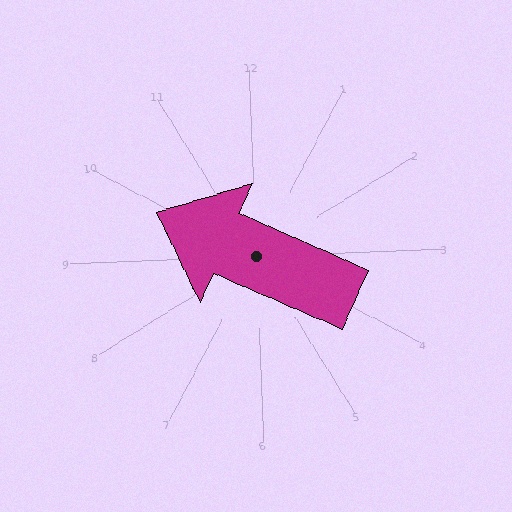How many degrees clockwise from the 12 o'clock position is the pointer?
Approximately 296 degrees.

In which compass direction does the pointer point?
Northwest.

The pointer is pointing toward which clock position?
Roughly 10 o'clock.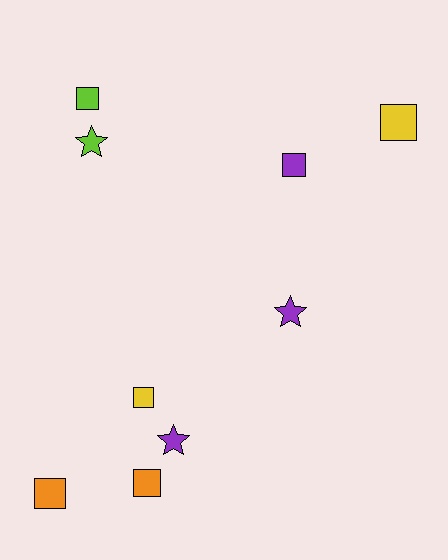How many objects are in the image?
There are 9 objects.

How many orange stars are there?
There are no orange stars.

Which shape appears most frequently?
Square, with 6 objects.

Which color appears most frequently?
Purple, with 3 objects.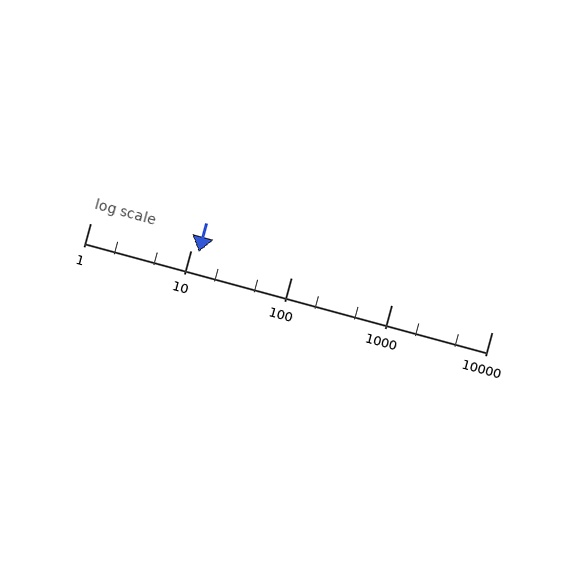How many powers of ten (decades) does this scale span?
The scale spans 4 decades, from 1 to 10000.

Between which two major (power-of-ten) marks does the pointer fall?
The pointer is between 10 and 100.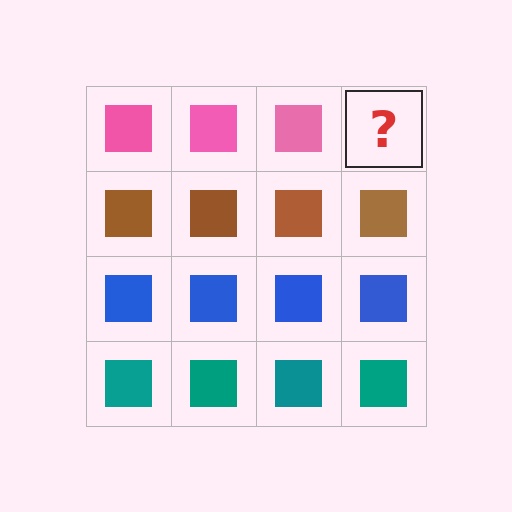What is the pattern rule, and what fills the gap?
The rule is that each row has a consistent color. The gap should be filled with a pink square.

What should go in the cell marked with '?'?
The missing cell should contain a pink square.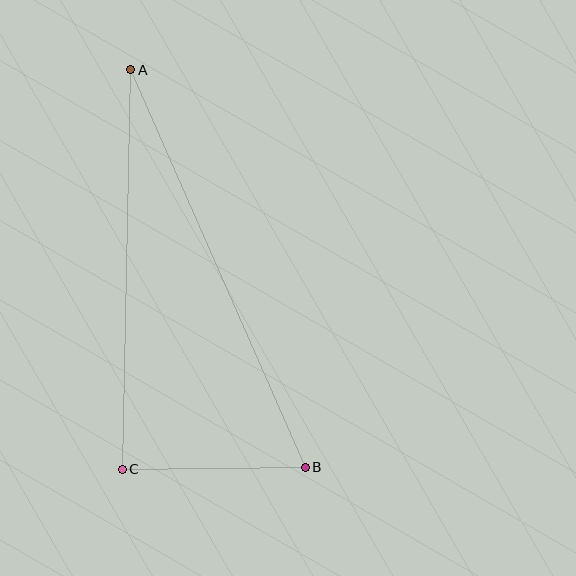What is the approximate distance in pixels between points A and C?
The distance between A and C is approximately 400 pixels.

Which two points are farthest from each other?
Points A and B are farthest from each other.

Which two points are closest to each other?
Points B and C are closest to each other.